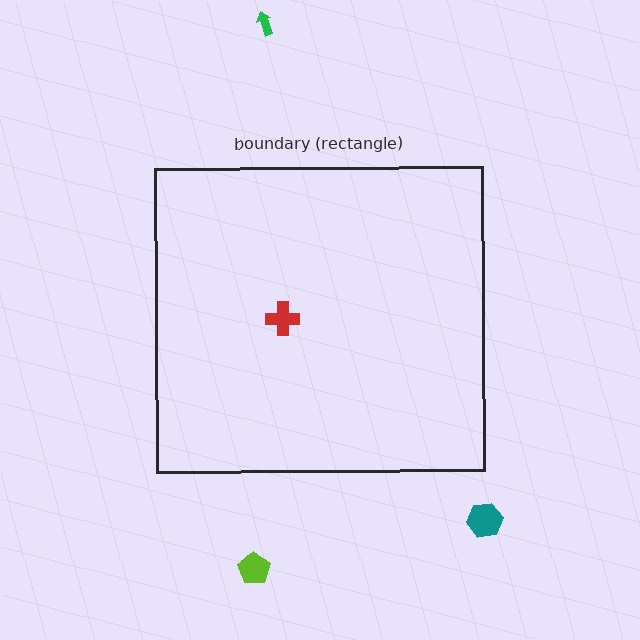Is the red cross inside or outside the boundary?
Inside.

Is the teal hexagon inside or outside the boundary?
Outside.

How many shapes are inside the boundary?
1 inside, 3 outside.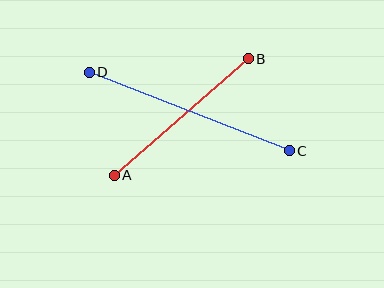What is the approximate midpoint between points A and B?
The midpoint is at approximately (181, 117) pixels.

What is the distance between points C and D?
The distance is approximately 215 pixels.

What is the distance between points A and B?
The distance is approximately 178 pixels.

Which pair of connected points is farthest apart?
Points C and D are farthest apart.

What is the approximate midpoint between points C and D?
The midpoint is at approximately (189, 112) pixels.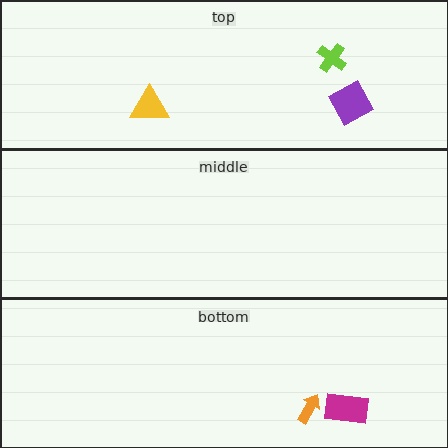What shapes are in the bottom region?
The orange arrow, the magenta rectangle.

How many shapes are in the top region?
3.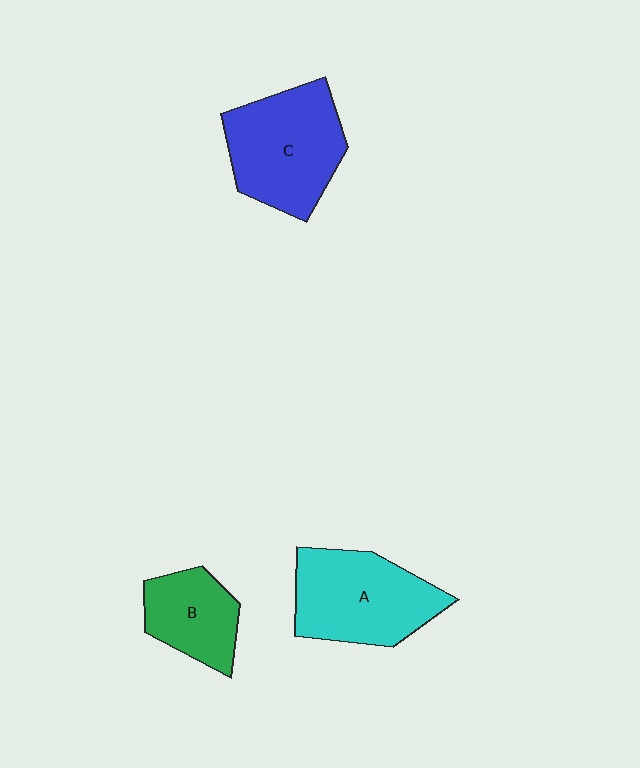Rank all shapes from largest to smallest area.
From largest to smallest: C (blue), A (cyan), B (green).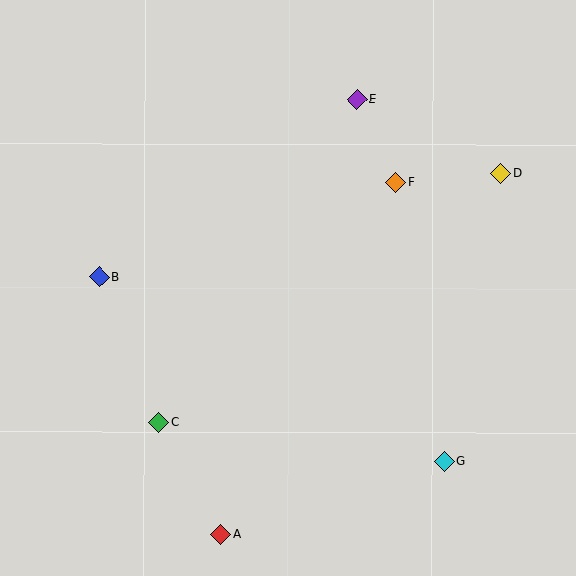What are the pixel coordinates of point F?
Point F is at (396, 182).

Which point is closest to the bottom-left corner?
Point C is closest to the bottom-left corner.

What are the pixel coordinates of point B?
Point B is at (99, 277).